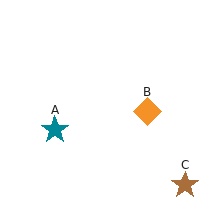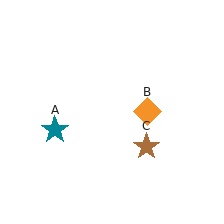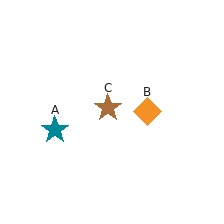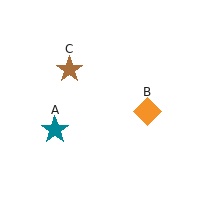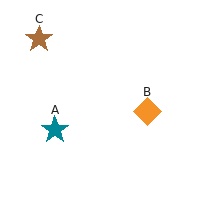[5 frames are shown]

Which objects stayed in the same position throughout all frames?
Teal star (object A) and orange diamond (object B) remained stationary.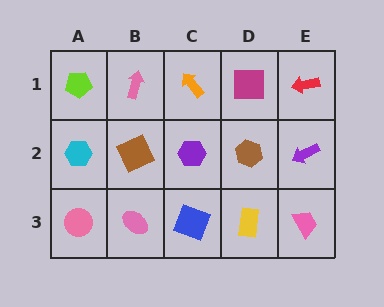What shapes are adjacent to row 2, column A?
A lime pentagon (row 1, column A), a pink circle (row 3, column A), a brown square (row 2, column B).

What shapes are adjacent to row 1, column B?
A brown square (row 2, column B), a lime pentagon (row 1, column A), an orange arrow (row 1, column C).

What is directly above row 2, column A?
A lime pentagon.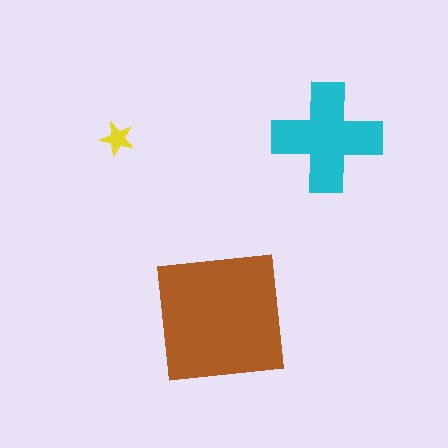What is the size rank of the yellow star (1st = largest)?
3rd.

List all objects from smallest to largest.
The yellow star, the cyan cross, the brown square.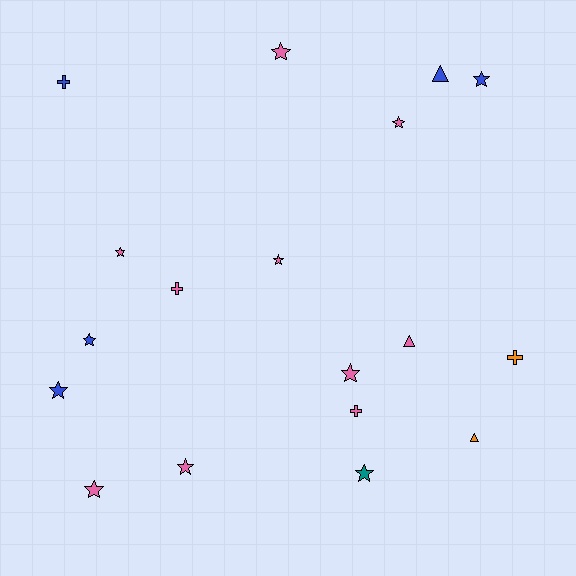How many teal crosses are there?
There are no teal crosses.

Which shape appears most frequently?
Star, with 11 objects.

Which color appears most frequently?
Pink, with 10 objects.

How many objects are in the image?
There are 18 objects.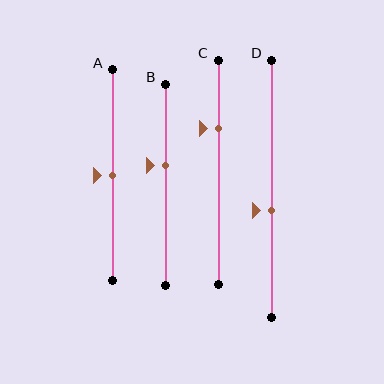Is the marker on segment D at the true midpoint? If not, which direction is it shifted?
No, the marker on segment D is shifted downward by about 8% of the segment length.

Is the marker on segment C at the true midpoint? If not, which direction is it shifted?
No, the marker on segment C is shifted upward by about 19% of the segment length.